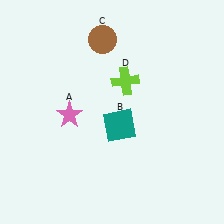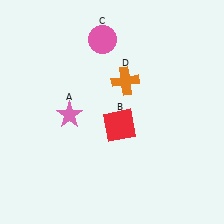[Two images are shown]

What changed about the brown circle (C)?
In Image 1, C is brown. In Image 2, it changed to pink.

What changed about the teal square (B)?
In Image 1, B is teal. In Image 2, it changed to red.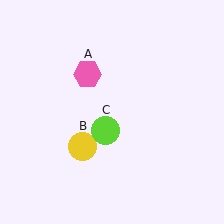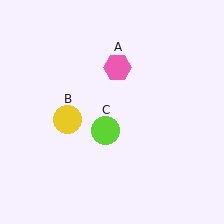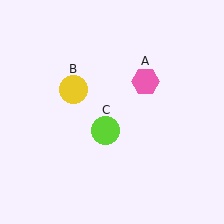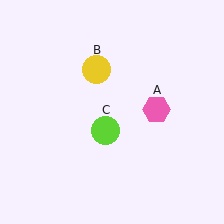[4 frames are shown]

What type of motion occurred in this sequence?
The pink hexagon (object A), yellow circle (object B) rotated clockwise around the center of the scene.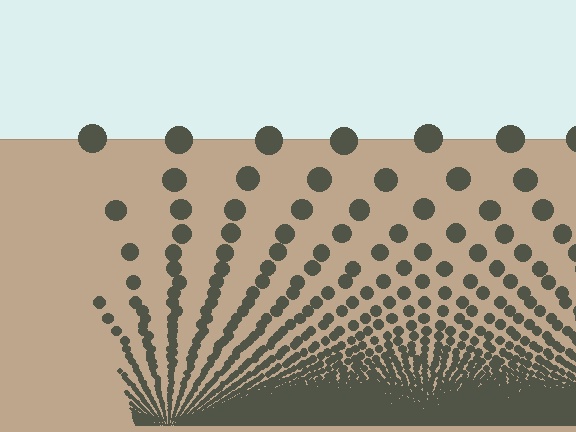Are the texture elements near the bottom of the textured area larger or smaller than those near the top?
Smaller. The gradient is inverted — elements near the bottom are smaller and denser.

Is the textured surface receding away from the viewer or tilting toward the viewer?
The surface appears to tilt toward the viewer. Texture elements get larger and sparser toward the top.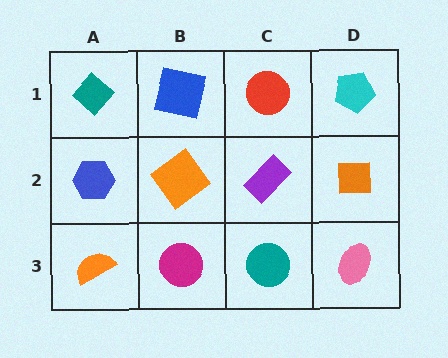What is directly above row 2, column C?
A red circle.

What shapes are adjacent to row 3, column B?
An orange diamond (row 2, column B), an orange semicircle (row 3, column A), a teal circle (row 3, column C).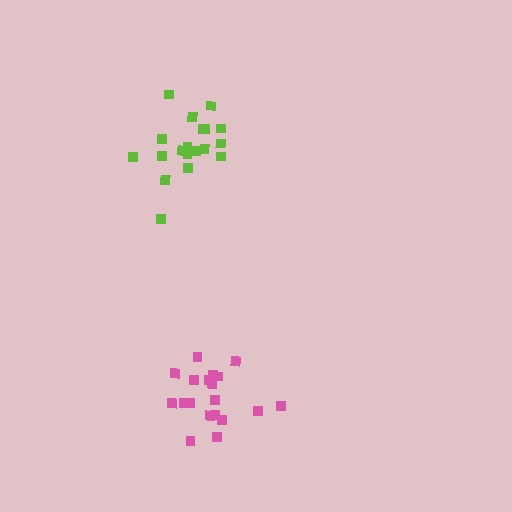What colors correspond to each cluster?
The clusters are colored: pink, lime.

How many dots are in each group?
Group 1: 19 dots, Group 2: 19 dots (38 total).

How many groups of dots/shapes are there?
There are 2 groups.